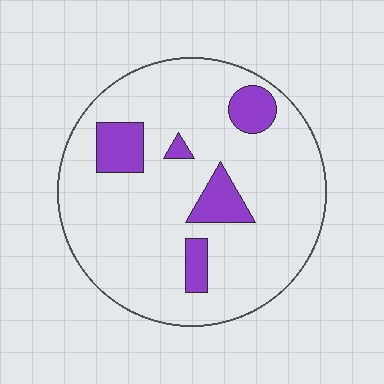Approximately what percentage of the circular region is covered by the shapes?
Approximately 15%.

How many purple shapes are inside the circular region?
5.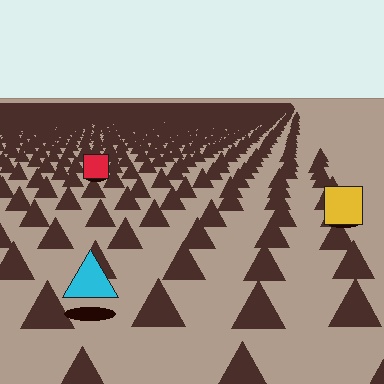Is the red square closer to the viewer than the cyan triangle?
No. The cyan triangle is closer — you can tell from the texture gradient: the ground texture is coarser near it.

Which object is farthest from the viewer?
The red square is farthest from the viewer. It appears smaller and the ground texture around it is denser.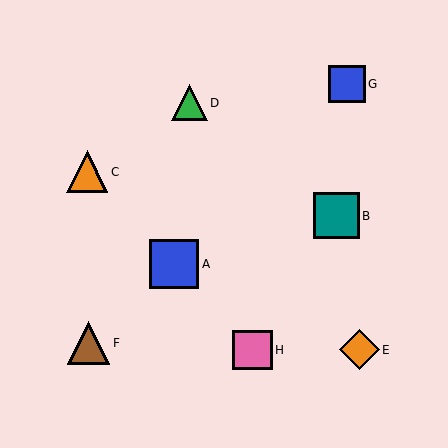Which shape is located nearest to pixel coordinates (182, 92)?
The green triangle (labeled D) at (189, 103) is nearest to that location.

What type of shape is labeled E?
Shape E is an orange diamond.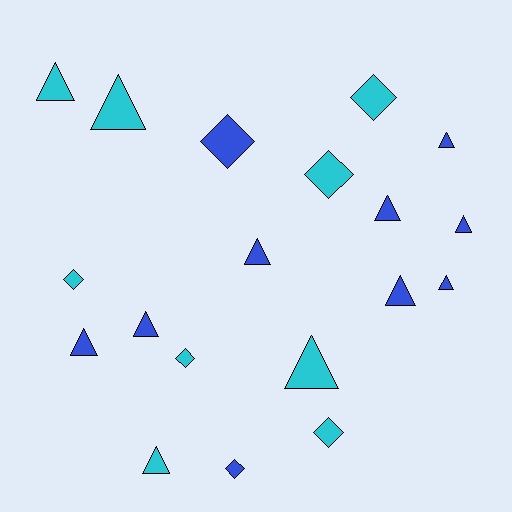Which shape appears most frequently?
Triangle, with 12 objects.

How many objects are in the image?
There are 19 objects.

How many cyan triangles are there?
There are 4 cyan triangles.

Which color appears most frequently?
Blue, with 10 objects.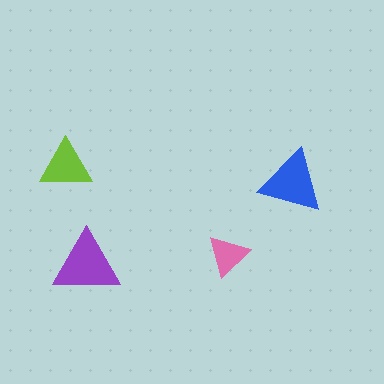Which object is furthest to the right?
The blue triangle is rightmost.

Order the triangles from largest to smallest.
the purple one, the blue one, the lime one, the pink one.